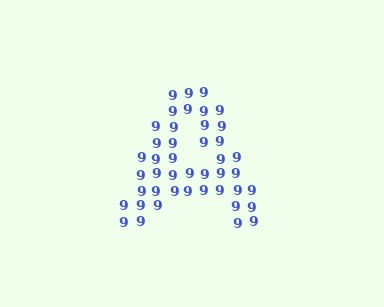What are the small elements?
The small elements are digit 9's.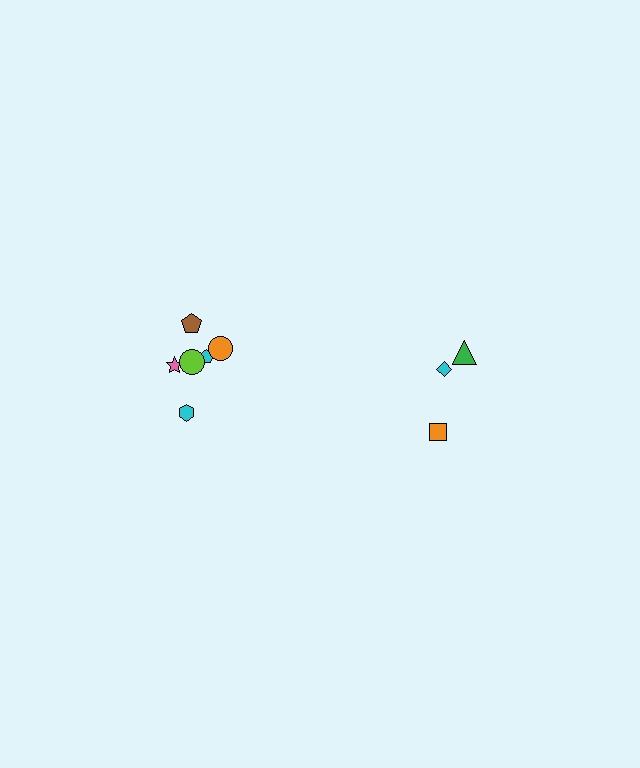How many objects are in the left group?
There are 6 objects.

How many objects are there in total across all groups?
There are 9 objects.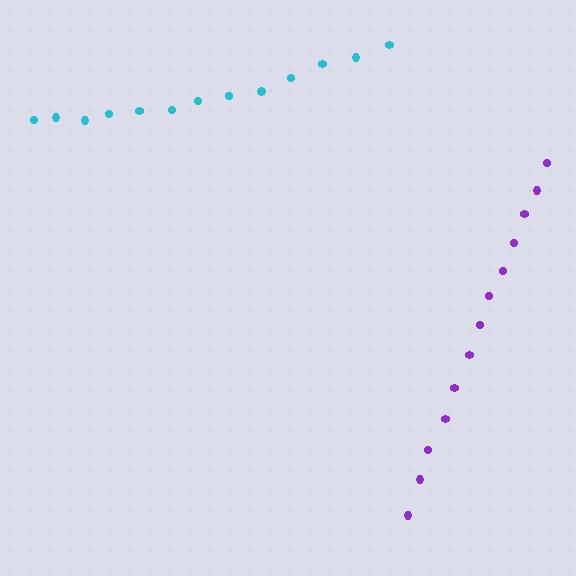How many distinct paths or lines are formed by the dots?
There are 2 distinct paths.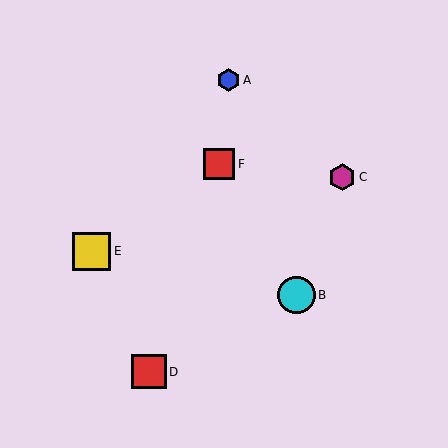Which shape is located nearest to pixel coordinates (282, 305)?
The cyan circle (labeled B) at (296, 295) is nearest to that location.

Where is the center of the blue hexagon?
The center of the blue hexagon is at (228, 80).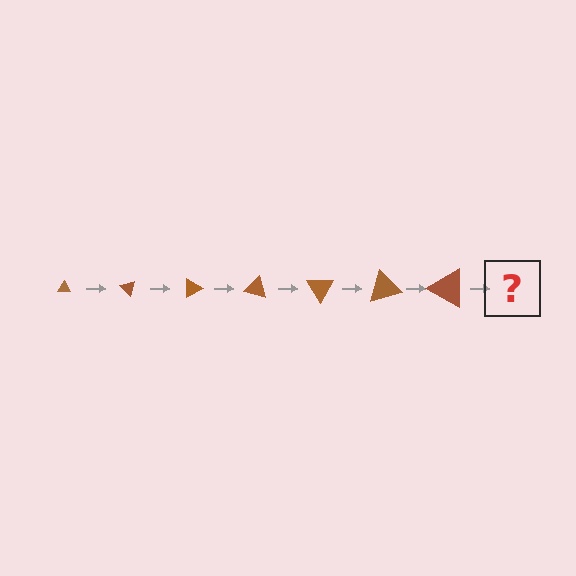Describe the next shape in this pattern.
It should be a triangle, larger than the previous one and rotated 315 degrees from the start.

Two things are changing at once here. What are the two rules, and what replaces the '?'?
The two rules are that the triangle grows larger each step and it rotates 45 degrees each step. The '?' should be a triangle, larger than the previous one and rotated 315 degrees from the start.